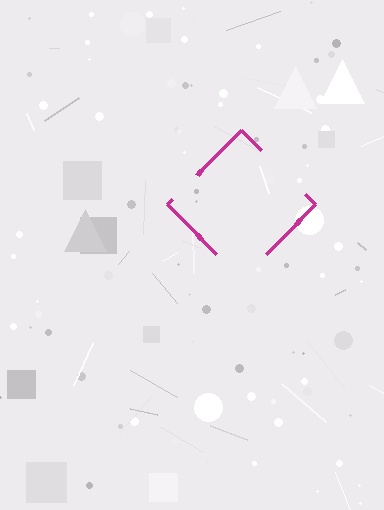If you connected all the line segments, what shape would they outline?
They would outline a diamond.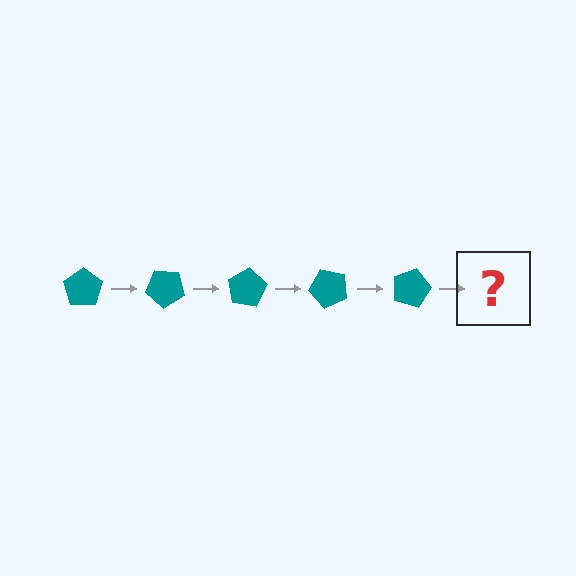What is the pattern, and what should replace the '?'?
The pattern is that the pentagon rotates 40 degrees each step. The '?' should be a teal pentagon rotated 200 degrees.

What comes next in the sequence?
The next element should be a teal pentagon rotated 200 degrees.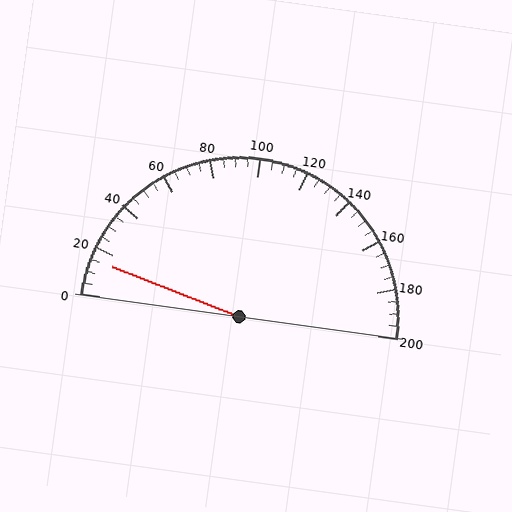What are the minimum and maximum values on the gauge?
The gauge ranges from 0 to 200.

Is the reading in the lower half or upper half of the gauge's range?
The reading is in the lower half of the range (0 to 200).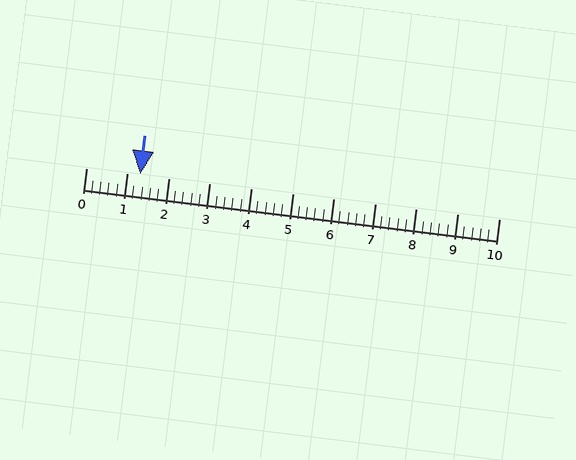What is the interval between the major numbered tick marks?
The major tick marks are spaced 1 units apart.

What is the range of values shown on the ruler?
The ruler shows values from 0 to 10.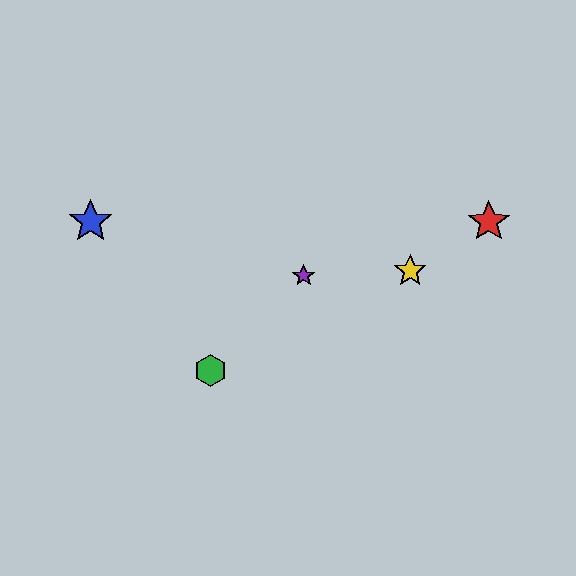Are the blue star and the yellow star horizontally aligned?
No, the blue star is at y≈222 and the yellow star is at y≈271.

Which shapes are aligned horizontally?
The red star, the blue star are aligned horizontally.